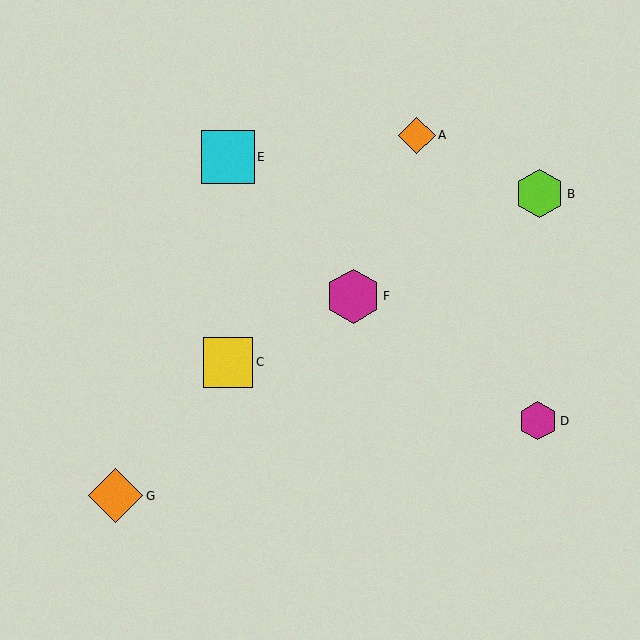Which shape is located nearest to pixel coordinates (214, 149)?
The cyan square (labeled E) at (228, 157) is nearest to that location.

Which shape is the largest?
The magenta hexagon (labeled F) is the largest.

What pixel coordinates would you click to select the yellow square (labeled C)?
Click at (228, 362) to select the yellow square C.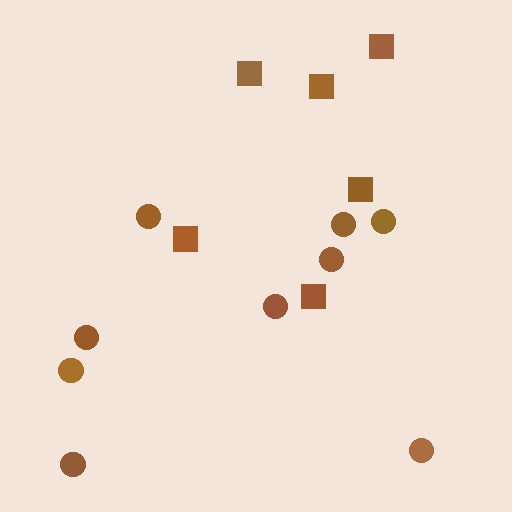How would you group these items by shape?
There are 2 groups: one group of circles (9) and one group of squares (6).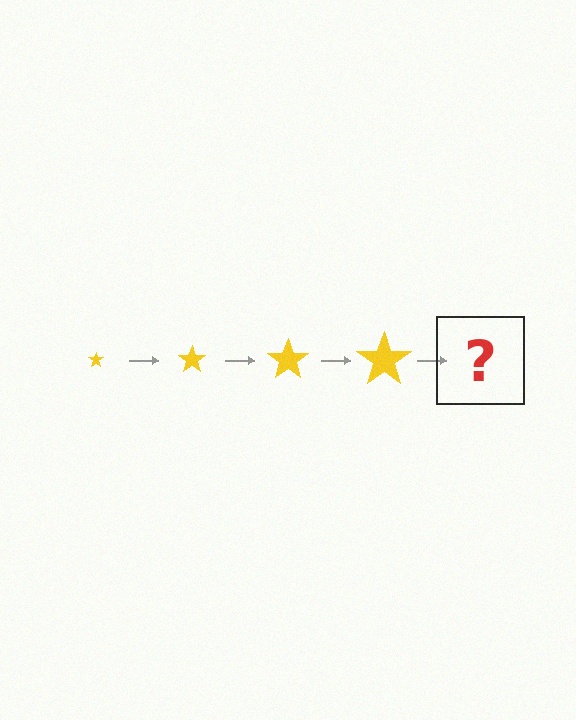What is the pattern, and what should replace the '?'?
The pattern is that the star gets progressively larger each step. The '?' should be a yellow star, larger than the previous one.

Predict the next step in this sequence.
The next step is a yellow star, larger than the previous one.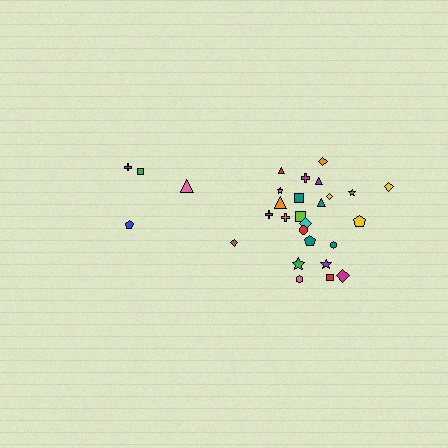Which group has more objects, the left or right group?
The right group.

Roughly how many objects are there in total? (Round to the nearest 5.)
Roughly 30 objects in total.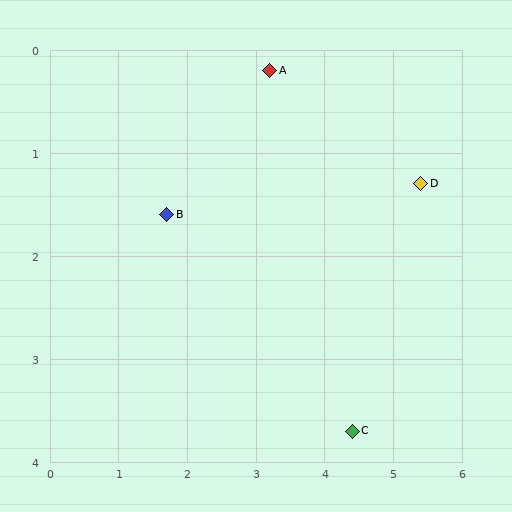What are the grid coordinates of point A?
Point A is at approximately (3.2, 0.2).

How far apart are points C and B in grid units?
Points C and B are about 3.4 grid units apart.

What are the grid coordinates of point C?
Point C is at approximately (4.4, 3.7).